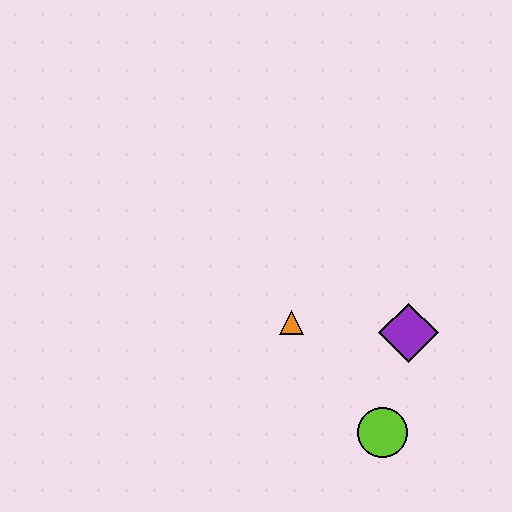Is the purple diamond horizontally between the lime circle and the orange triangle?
No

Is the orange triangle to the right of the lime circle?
No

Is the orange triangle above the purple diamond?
Yes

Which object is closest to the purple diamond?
The lime circle is closest to the purple diamond.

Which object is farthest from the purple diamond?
The orange triangle is farthest from the purple diamond.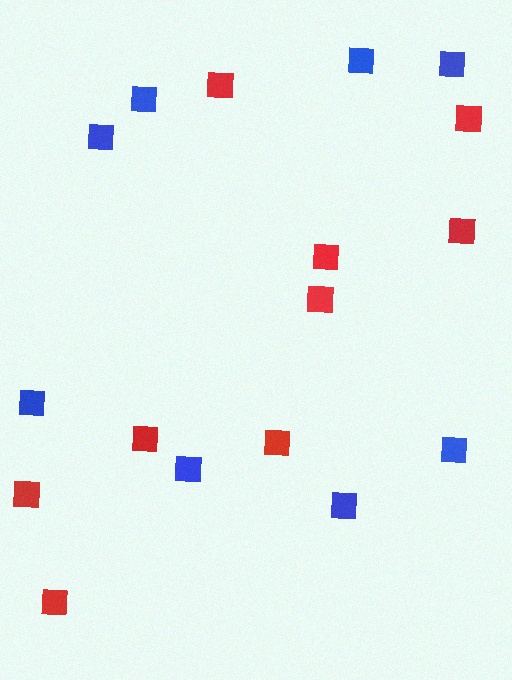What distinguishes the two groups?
There are 2 groups: one group of red squares (9) and one group of blue squares (8).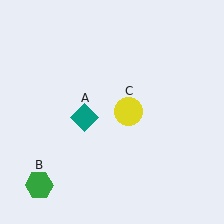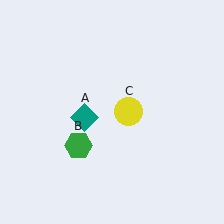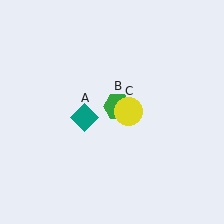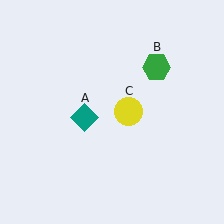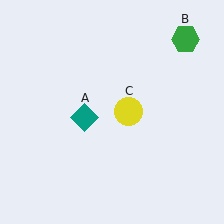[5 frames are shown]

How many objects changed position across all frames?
1 object changed position: green hexagon (object B).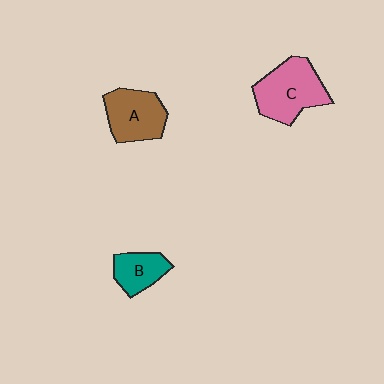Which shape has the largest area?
Shape C (pink).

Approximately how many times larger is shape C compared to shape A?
Approximately 1.2 times.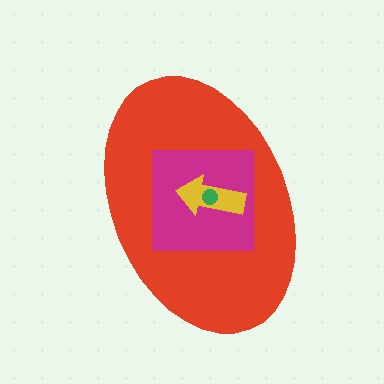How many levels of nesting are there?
4.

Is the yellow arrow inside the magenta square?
Yes.